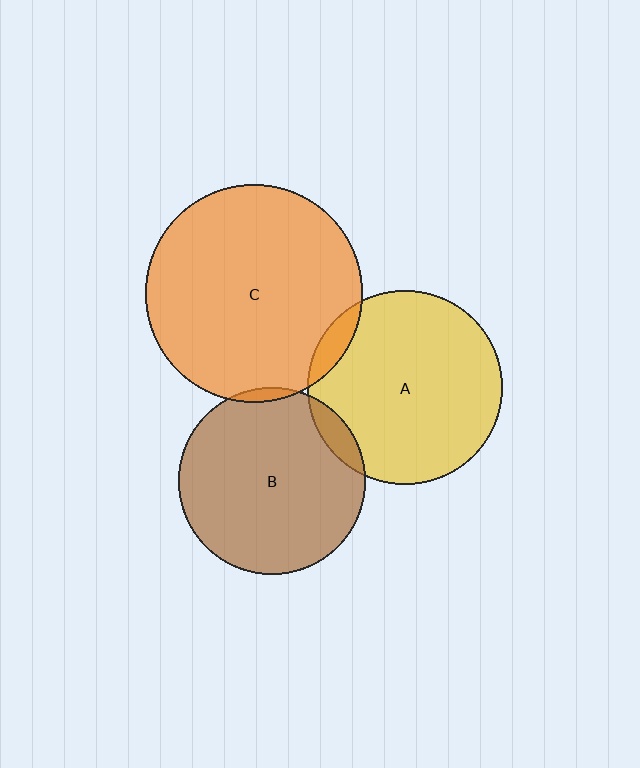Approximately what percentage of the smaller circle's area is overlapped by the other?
Approximately 5%.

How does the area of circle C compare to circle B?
Approximately 1.4 times.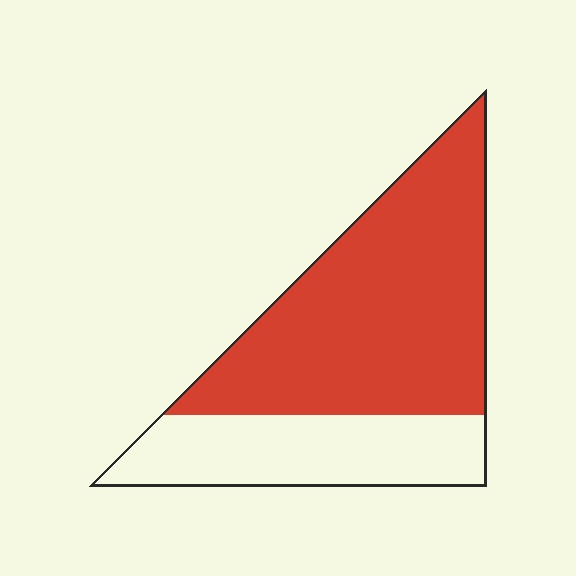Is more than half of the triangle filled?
Yes.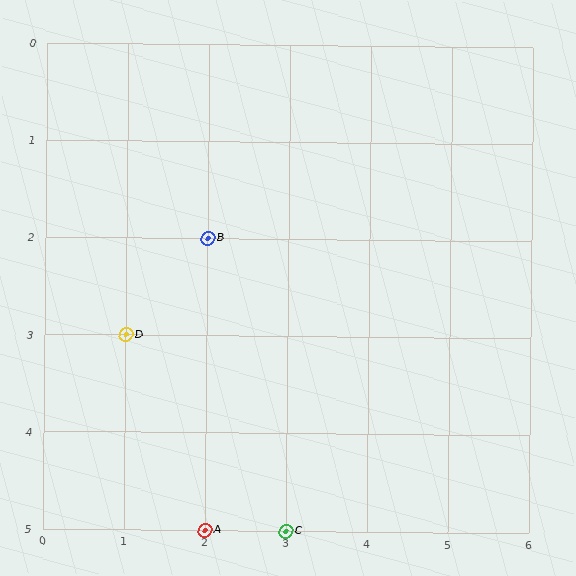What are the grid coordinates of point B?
Point B is at grid coordinates (2, 2).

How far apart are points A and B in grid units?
Points A and B are 3 rows apart.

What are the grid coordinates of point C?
Point C is at grid coordinates (3, 5).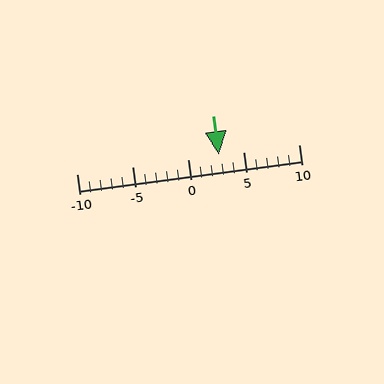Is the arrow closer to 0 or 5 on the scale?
The arrow is closer to 5.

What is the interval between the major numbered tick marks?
The major tick marks are spaced 5 units apart.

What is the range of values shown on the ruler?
The ruler shows values from -10 to 10.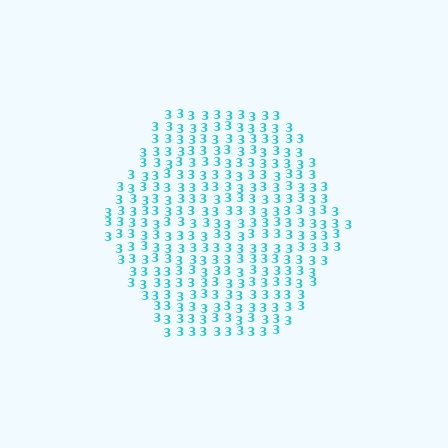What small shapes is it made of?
It is made of small digit 3's.